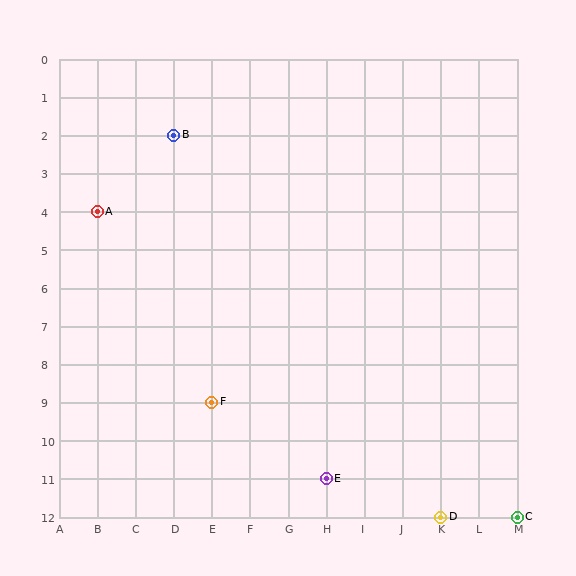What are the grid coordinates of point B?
Point B is at grid coordinates (D, 2).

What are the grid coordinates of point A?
Point A is at grid coordinates (B, 4).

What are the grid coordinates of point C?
Point C is at grid coordinates (M, 12).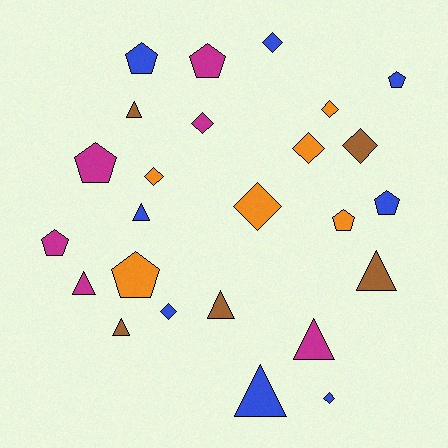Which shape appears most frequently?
Diamond, with 9 objects.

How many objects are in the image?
There are 25 objects.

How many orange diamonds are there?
There are 4 orange diamonds.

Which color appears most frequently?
Blue, with 8 objects.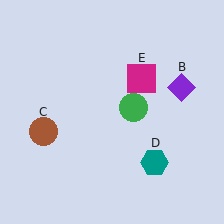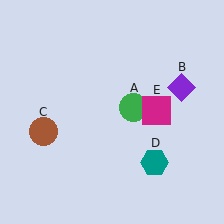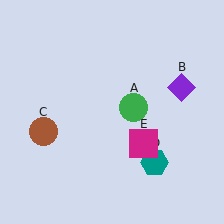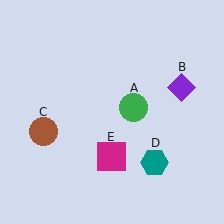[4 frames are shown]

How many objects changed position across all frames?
1 object changed position: magenta square (object E).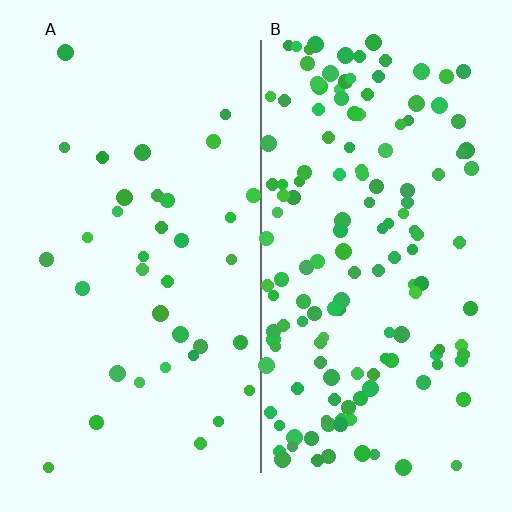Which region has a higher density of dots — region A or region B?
B (the right).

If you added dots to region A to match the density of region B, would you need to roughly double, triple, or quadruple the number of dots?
Approximately quadruple.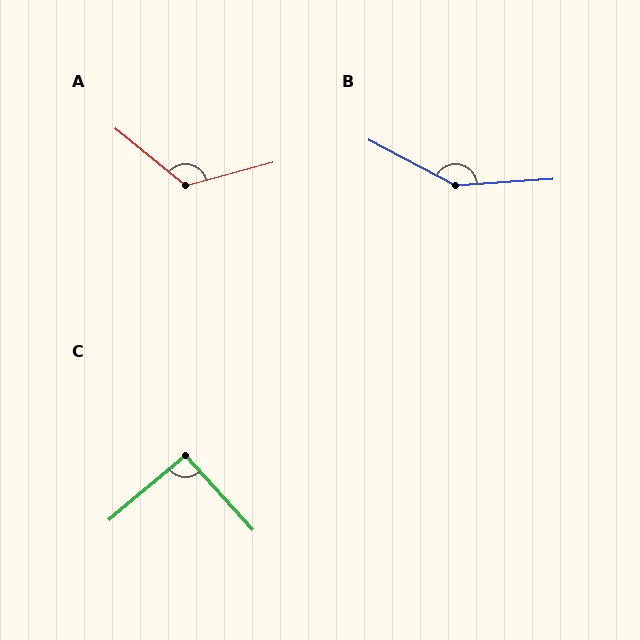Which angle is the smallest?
C, at approximately 92 degrees.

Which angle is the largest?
B, at approximately 149 degrees.